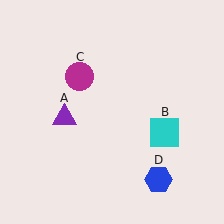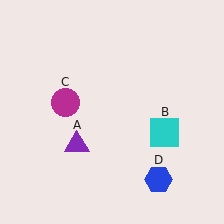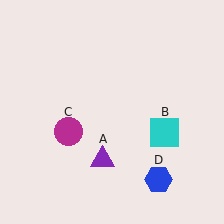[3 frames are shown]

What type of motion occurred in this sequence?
The purple triangle (object A), magenta circle (object C) rotated counterclockwise around the center of the scene.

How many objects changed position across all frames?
2 objects changed position: purple triangle (object A), magenta circle (object C).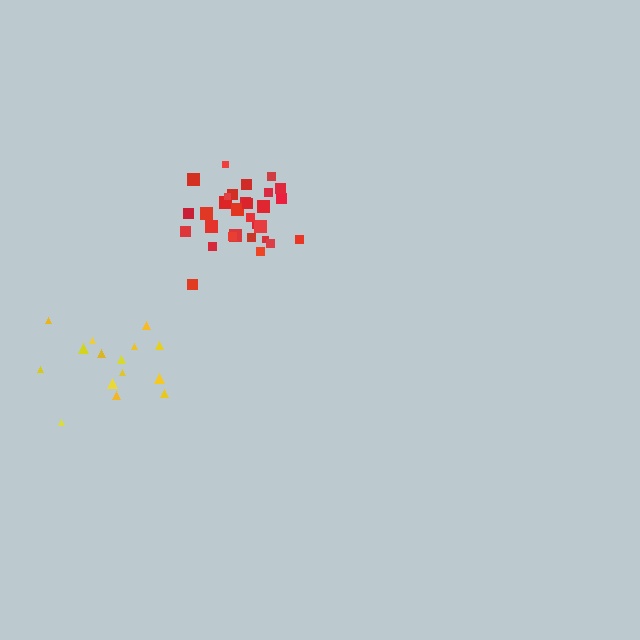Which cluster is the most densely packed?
Red.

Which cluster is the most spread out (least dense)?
Yellow.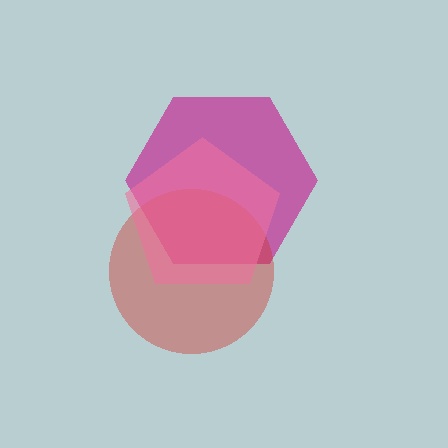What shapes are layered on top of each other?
The layered shapes are: a magenta hexagon, a red circle, a pink pentagon.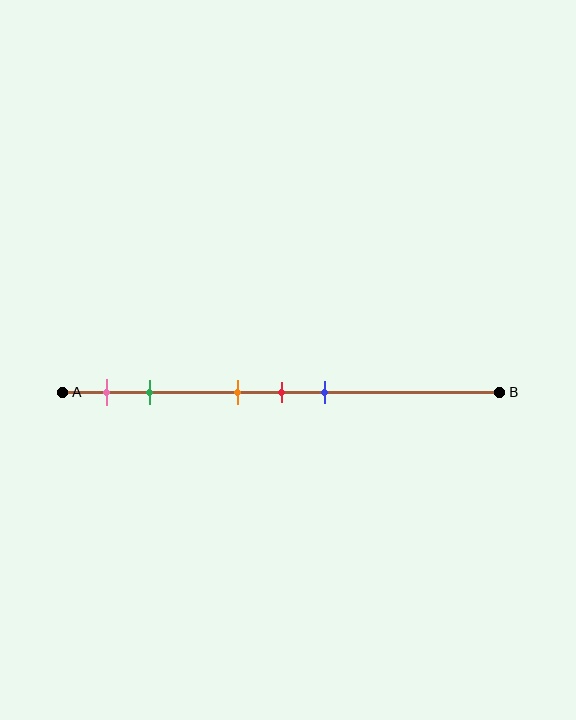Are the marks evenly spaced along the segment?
No, the marks are not evenly spaced.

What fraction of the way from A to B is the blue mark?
The blue mark is approximately 60% (0.6) of the way from A to B.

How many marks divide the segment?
There are 5 marks dividing the segment.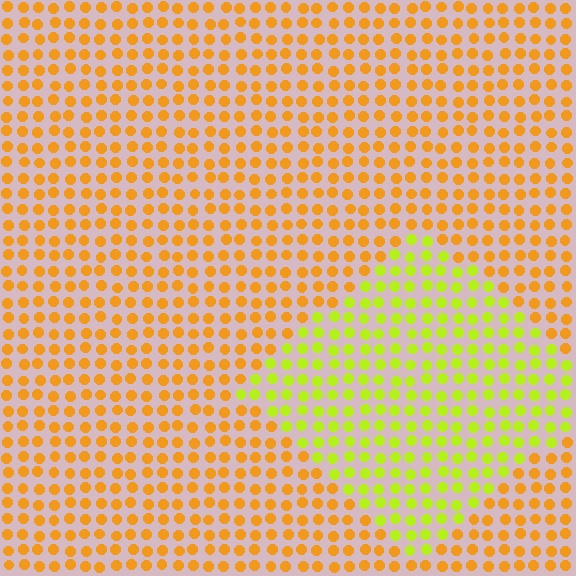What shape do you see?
I see a diamond.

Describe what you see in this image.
The image is filled with small orange elements in a uniform arrangement. A diamond-shaped region is visible where the elements are tinted to a slightly different hue, forming a subtle color boundary.